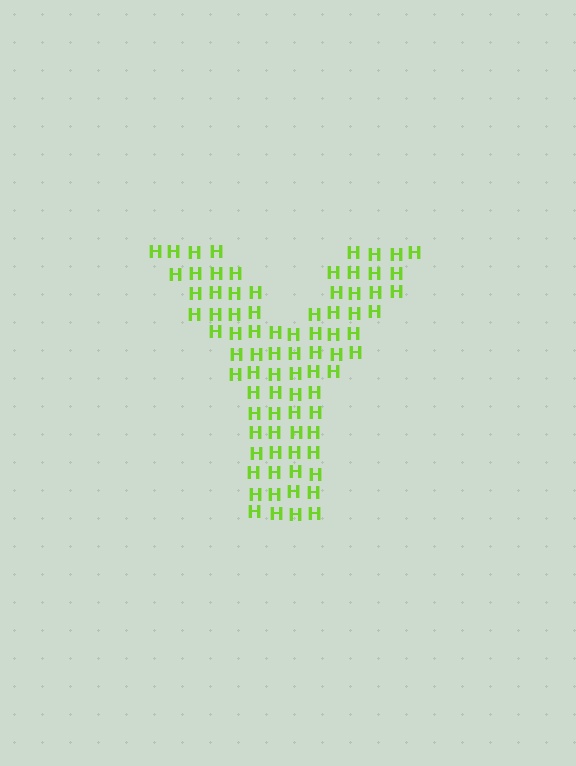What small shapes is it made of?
It is made of small letter H's.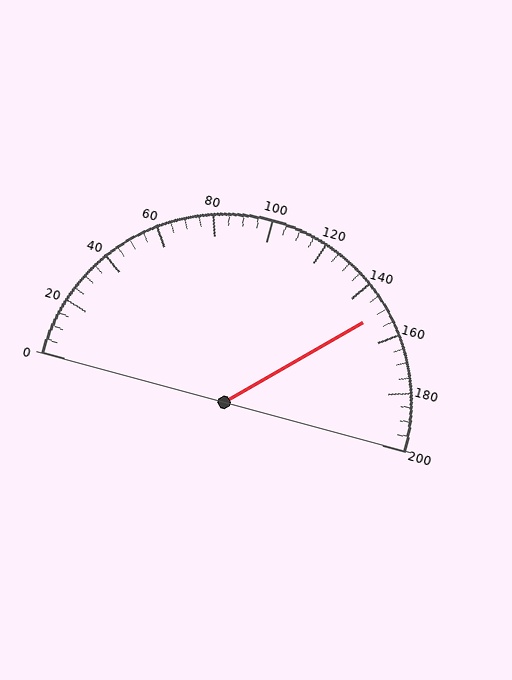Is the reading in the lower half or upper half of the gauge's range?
The reading is in the upper half of the range (0 to 200).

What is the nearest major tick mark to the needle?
The nearest major tick mark is 160.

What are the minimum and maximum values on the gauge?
The gauge ranges from 0 to 200.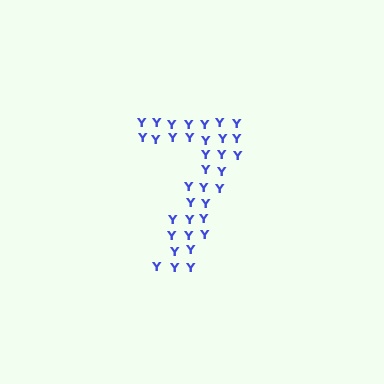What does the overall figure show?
The overall figure shows the digit 7.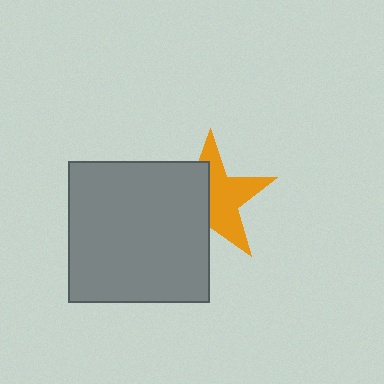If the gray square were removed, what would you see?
You would see the complete orange star.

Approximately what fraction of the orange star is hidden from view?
Roughly 46% of the orange star is hidden behind the gray square.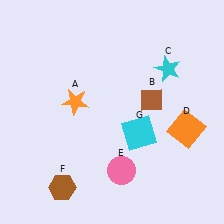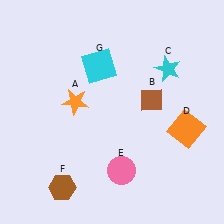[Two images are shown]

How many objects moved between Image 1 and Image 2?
1 object moved between the two images.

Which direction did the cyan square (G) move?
The cyan square (G) moved up.